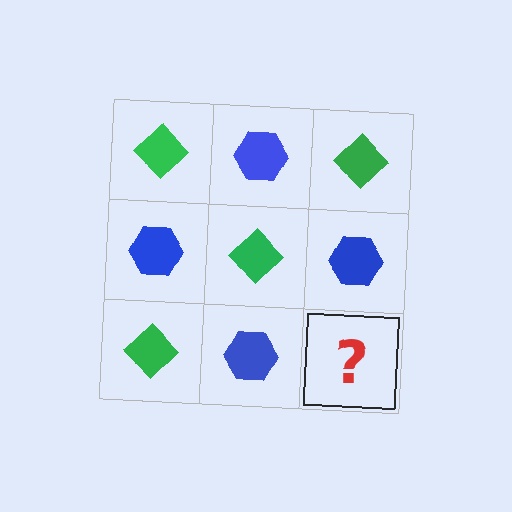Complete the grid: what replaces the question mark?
The question mark should be replaced with a green diamond.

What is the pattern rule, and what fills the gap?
The rule is that it alternates green diamond and blue hexagon in a checkerboard pattern. The gap should be filled with a green diamond.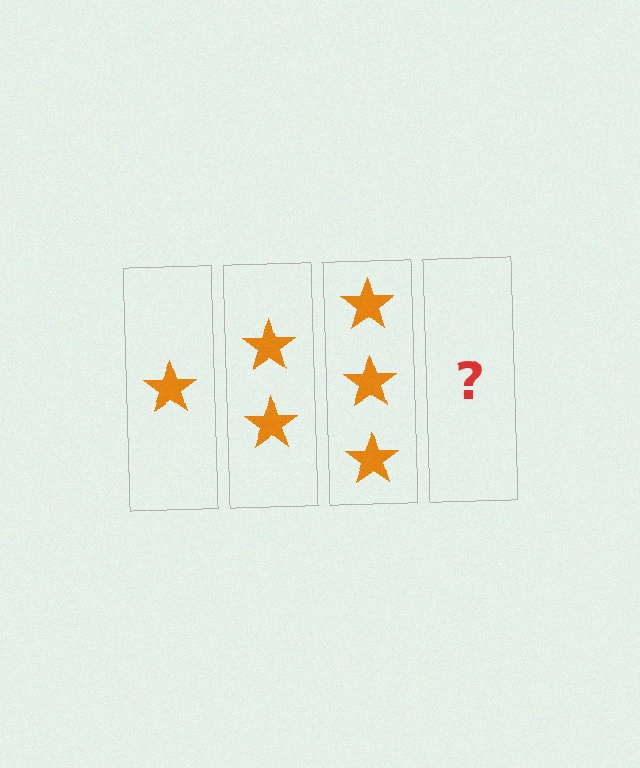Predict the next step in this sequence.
The next step is 4 stars.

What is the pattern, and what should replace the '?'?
The pattern is that each step adds one more star. The '?' should be 4 stars.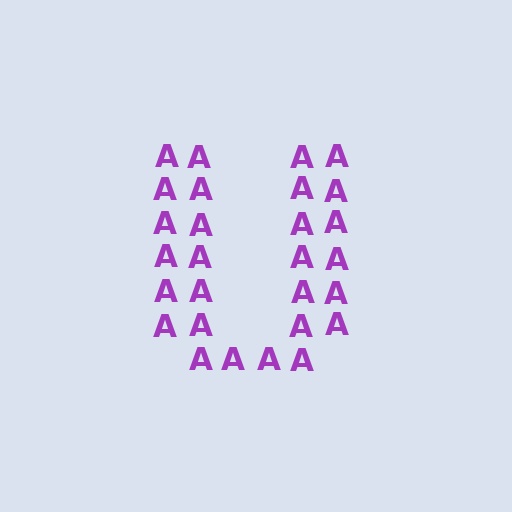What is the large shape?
The large shape is the letter U.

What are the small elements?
The small elements are letter A's.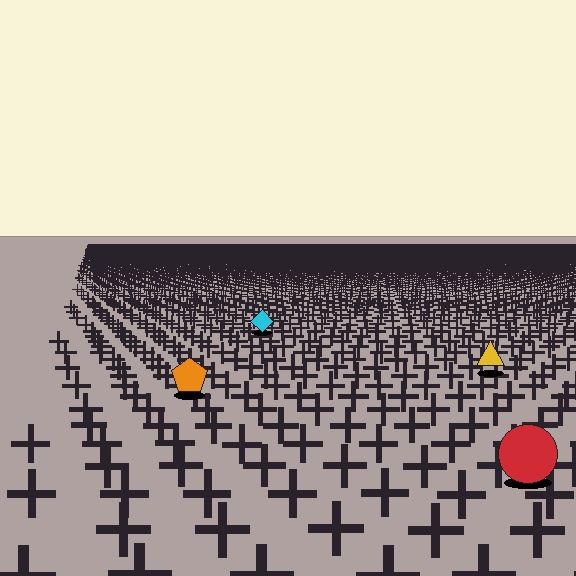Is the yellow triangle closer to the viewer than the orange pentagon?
No. The orange pentagon is closer — you can tell from the texture gradient: the ground texture is coarser near it.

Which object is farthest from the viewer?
The cyan diamond is farthest from the viewer. It appears smaller and the ground texture around it is denser.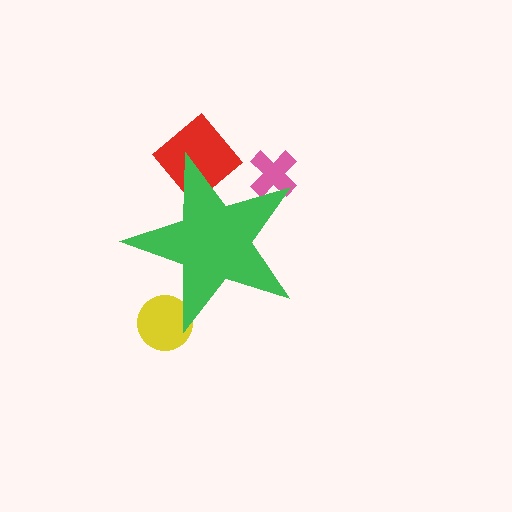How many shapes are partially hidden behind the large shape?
3 shapes are partially hidden.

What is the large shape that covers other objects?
A green star.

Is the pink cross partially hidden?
Yes, the pink cross is partially hidden behind the green star.